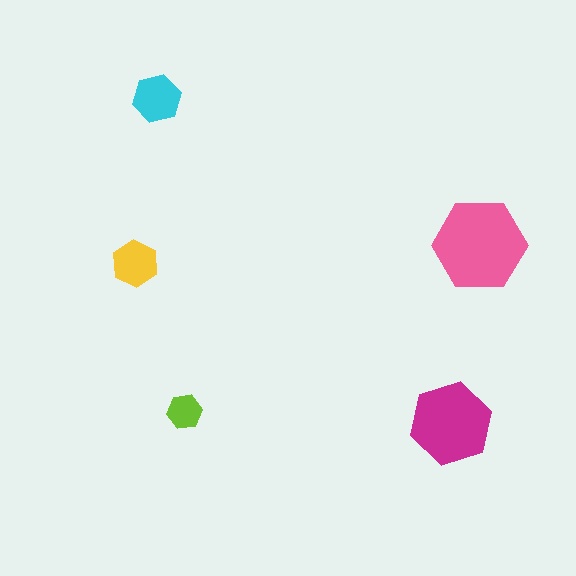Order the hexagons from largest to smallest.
the pink one, the magenta one, the cyan one, the yellow one, the lime one.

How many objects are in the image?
There are 5 objects in the image.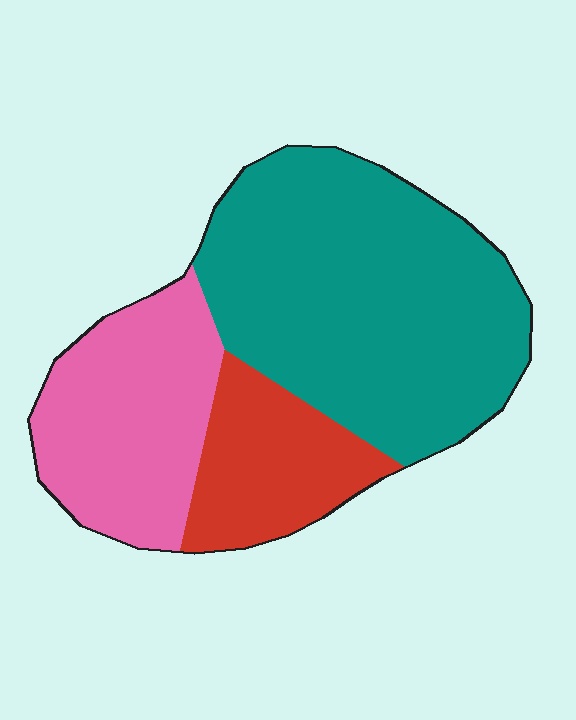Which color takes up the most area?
Teal, at roughly 55%.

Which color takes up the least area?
Red, at roughly 20%.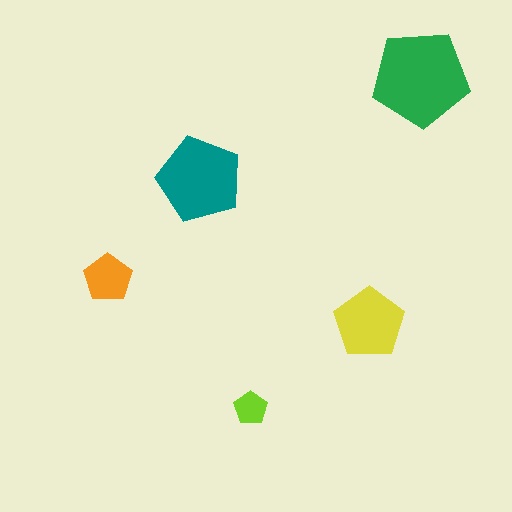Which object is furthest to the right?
The green pentagon is rightmost.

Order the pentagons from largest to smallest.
the green one, the teal one, the yellow one, the orange one, the lime one.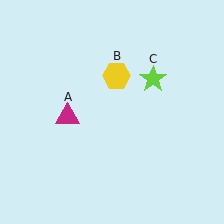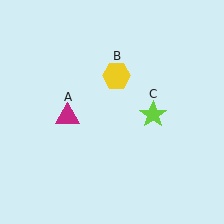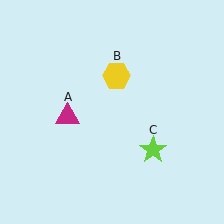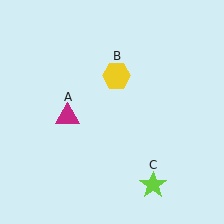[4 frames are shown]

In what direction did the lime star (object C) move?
The lime star (object C) moved down.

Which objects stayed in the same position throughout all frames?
Magenta triangle (object A) and yellow hexagon (object B) remained stationary.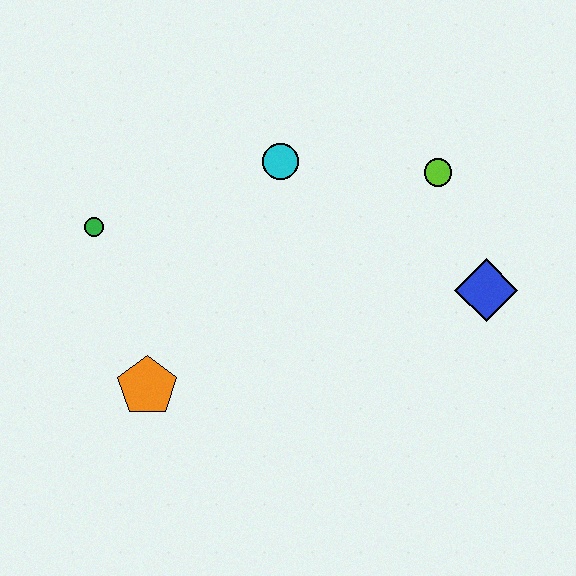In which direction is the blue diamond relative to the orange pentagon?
The blue diamond is to the right of the orange pentagon.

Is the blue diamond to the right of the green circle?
Yes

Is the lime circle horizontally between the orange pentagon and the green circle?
No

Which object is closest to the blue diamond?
The lime circle is closest to the blue diamond.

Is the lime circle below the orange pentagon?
No